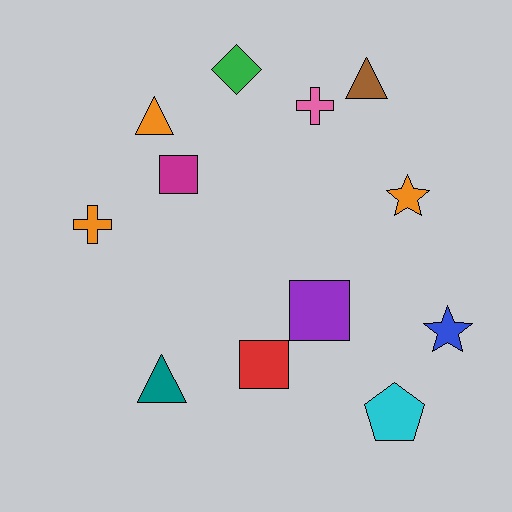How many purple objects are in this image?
There is 1 purple object.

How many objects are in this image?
There are 12 objects.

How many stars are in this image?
There are 2 stars.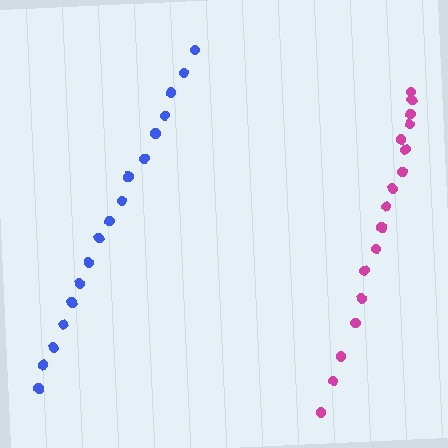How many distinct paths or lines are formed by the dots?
There are 2 distinct paths.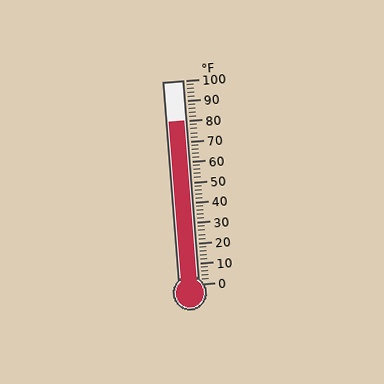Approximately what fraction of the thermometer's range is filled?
The thermometer is filled to approximately 80% of its range.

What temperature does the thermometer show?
The thermometer shows approximately 80°F.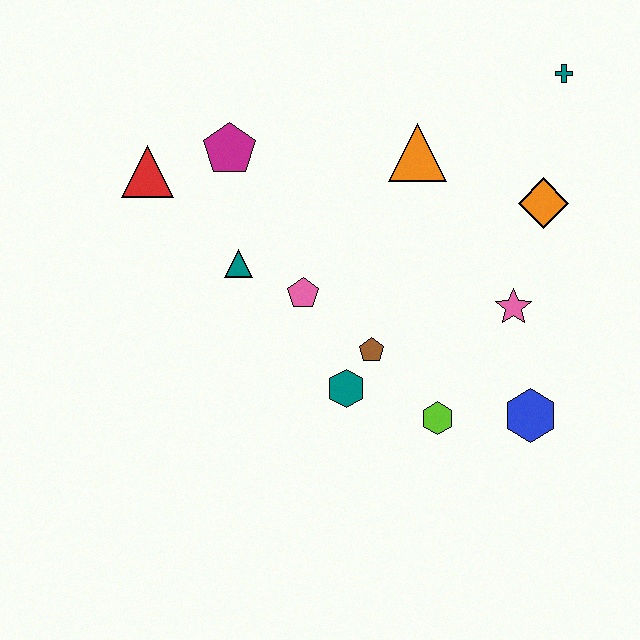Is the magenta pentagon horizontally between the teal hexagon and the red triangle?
Yes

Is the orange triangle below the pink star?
No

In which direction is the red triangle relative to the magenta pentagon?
The red triangle is to the left of the magenta pentagon.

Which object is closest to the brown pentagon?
The teal hexagon is closest to the brown pentagon.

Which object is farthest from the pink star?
The red triangle is farthest from the pink star.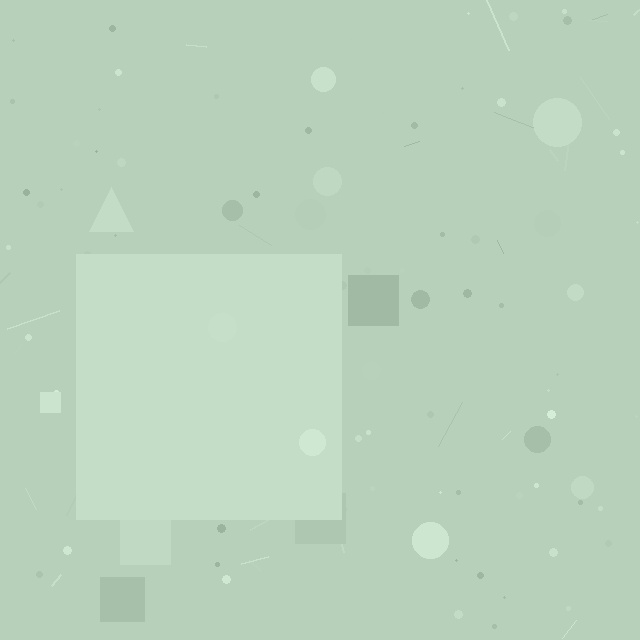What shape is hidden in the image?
A square is hidden in the image.